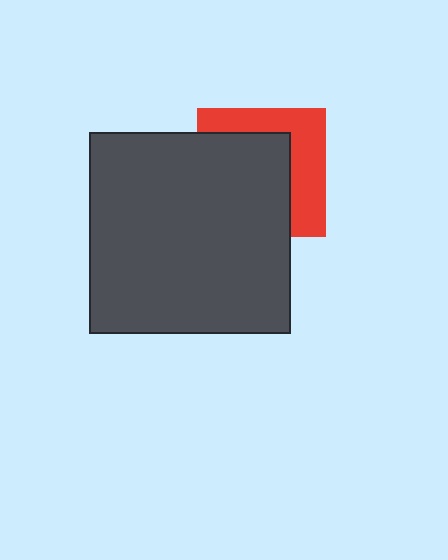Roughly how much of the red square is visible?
A small part of it is visible (roughly 40%).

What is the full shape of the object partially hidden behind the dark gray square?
The partially hidden object is a red square.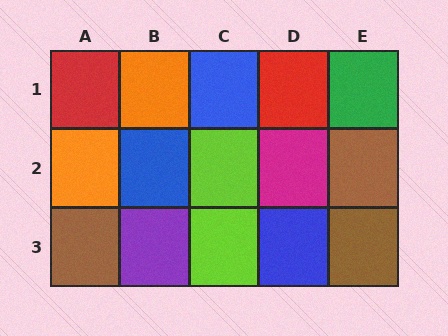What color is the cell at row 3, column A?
Brown.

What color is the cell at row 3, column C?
Lime.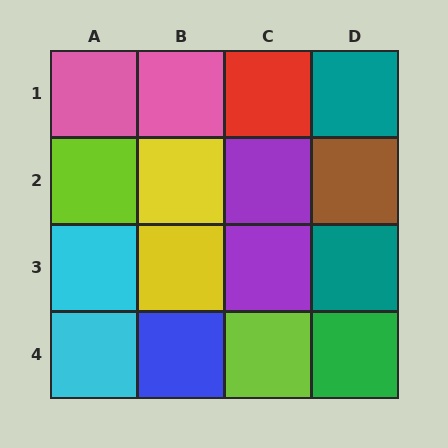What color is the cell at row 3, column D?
Teal.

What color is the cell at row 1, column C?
Red.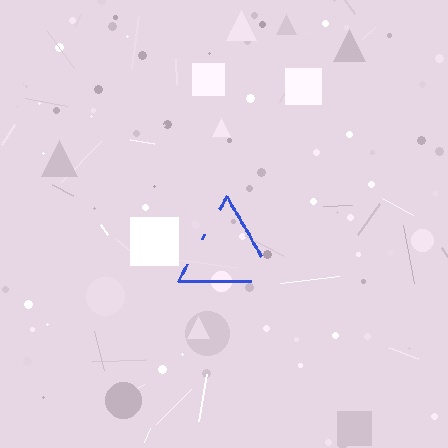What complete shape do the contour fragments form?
The contour fragments form a triangle.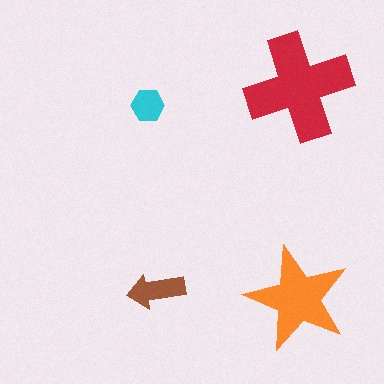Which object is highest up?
The red cross is topmost.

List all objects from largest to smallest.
The red cross, the orange star, the brown arrow, the cyan hexagon.